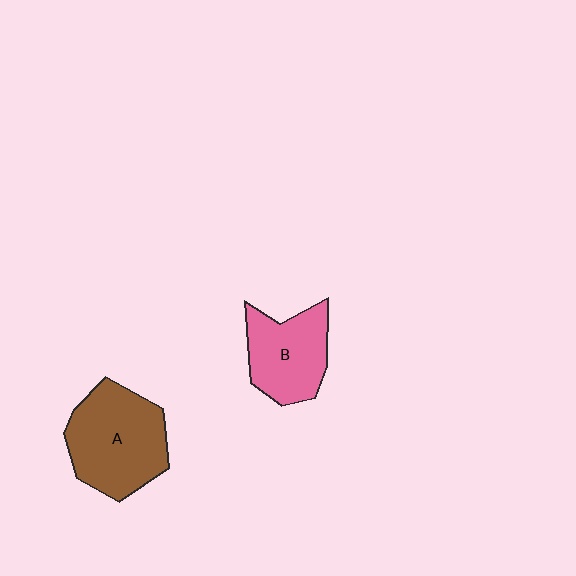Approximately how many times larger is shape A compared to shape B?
Approximately 1.3 times.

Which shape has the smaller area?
Shape B (pink).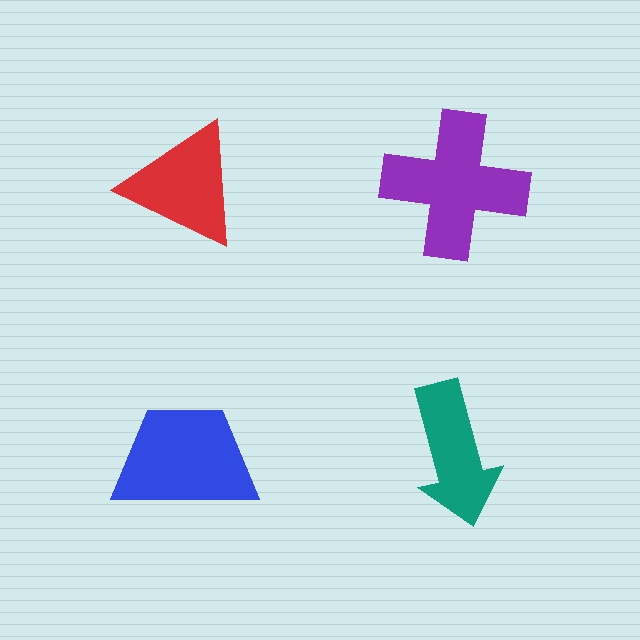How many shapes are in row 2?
2 shapes.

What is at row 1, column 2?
A purple cross.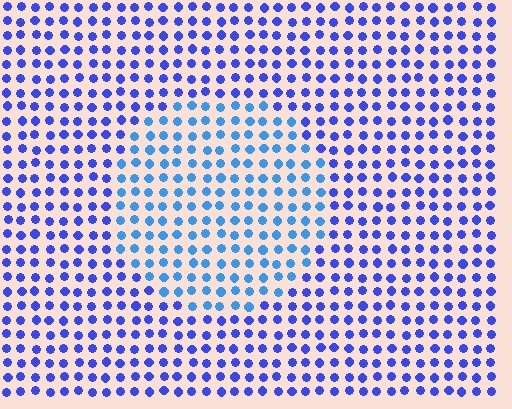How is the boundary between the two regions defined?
The boundary is defined purely by a slight shift in hue (about 28 degrees). Spacing, size, and orientation are identical on both sides.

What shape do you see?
I see a circle.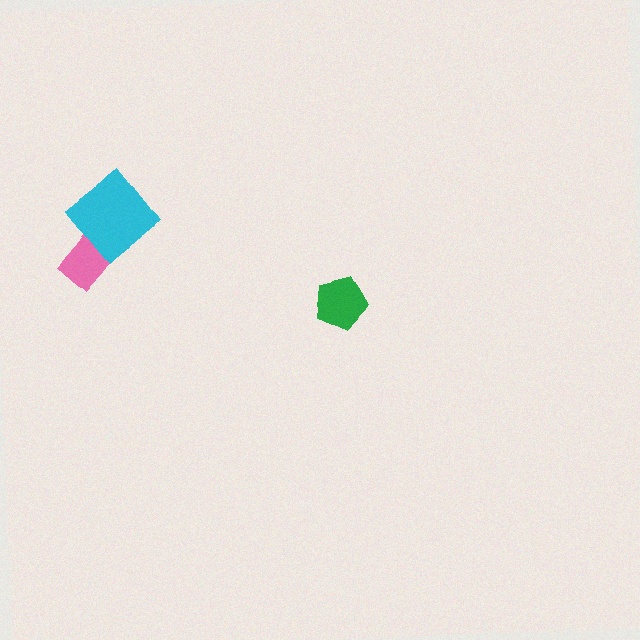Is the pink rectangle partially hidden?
Yes, it is partially covered by another shape.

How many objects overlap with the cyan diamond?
1 object overlaps with the cyan diamond.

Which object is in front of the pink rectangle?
The cyan diamond is in front of the pink rectangle.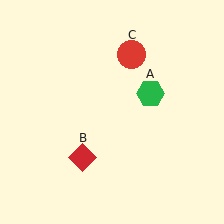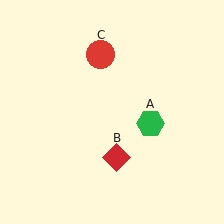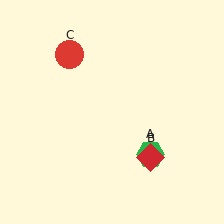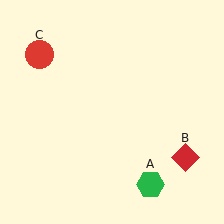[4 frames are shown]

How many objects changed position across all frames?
3 objects changed position: green hexagon (object A), red diamond (object B), red circle (object C).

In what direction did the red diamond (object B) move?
The red diamond (object B) moved right.